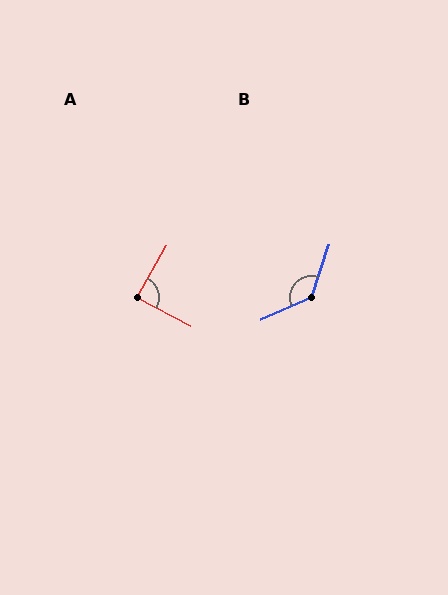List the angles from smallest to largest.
A (88°), B (132°).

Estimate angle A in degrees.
Approximately 88 degrees.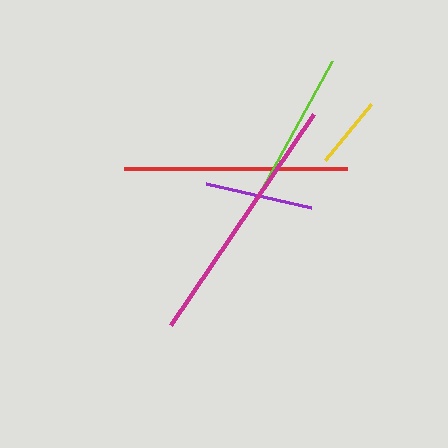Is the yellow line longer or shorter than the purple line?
The purple line is longer than the yellow line.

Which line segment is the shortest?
The yellow line is the shortest at approximately 73 pixels.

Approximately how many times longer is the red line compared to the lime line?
The red line is approximately 1.5 times the length of the lime line.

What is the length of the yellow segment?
The yellow segment is approximately 73 pixels long.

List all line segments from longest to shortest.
From longest to shortest: magenta, red, lime, purple, yellow.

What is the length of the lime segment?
The lime segment is approximately 147 pixels long.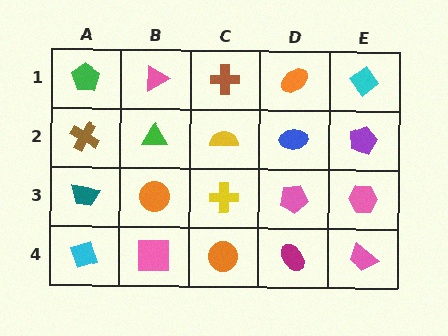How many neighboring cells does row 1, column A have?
2.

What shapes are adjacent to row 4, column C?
A yellow cross (row 3, column C), a pink square (row 4, column B), a magenta ellipse (row 4, column D).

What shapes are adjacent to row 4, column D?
A pink pentagon (row 3, column D), an orange circle (row 4, column C), a pink trapezoid (row 4, column E).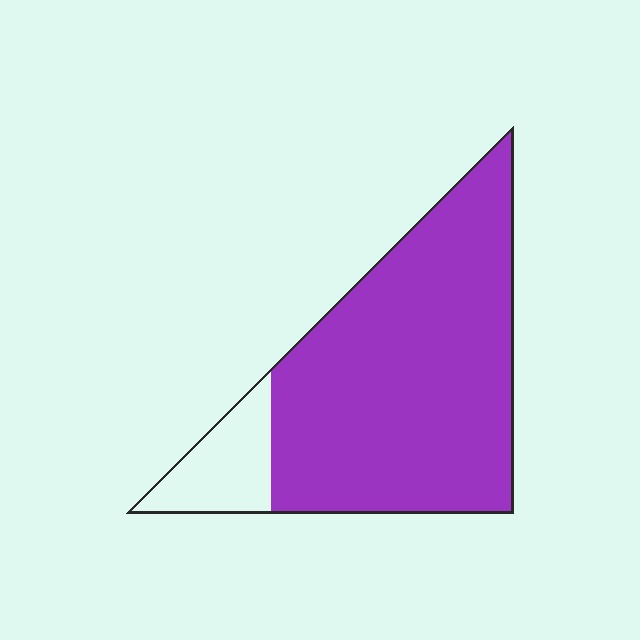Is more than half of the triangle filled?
Yes.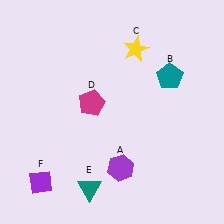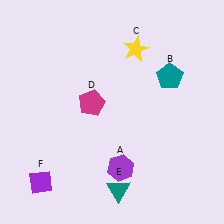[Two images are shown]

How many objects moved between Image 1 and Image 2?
1 object moved between the two images.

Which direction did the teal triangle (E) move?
The teal triangle (E) moved right.